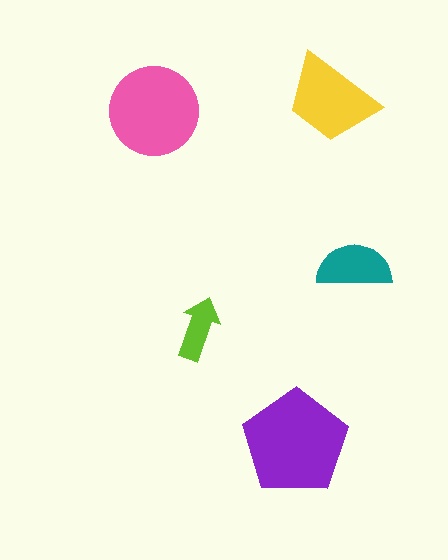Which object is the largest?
The purple pentagon.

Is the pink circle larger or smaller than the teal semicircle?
Larger.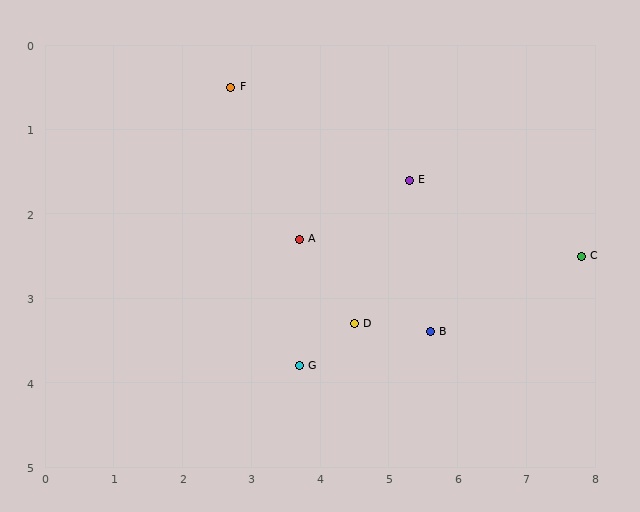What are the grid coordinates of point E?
Point E is at approximately (5.3, 1.6).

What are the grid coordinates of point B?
Point B is at approximately (5.6, 3.4).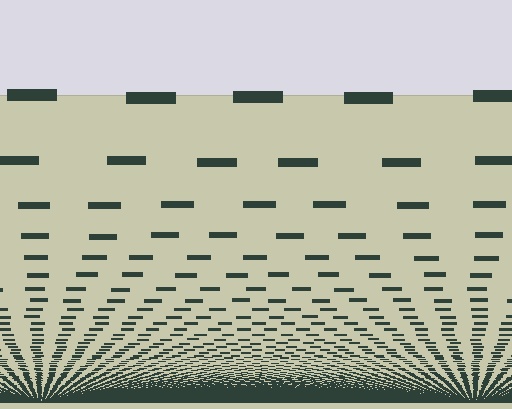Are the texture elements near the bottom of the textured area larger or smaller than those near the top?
Smaller. The gradient is inverted — elements near the bottom are smaller and denser.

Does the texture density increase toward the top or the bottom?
Density increases toward the bottom.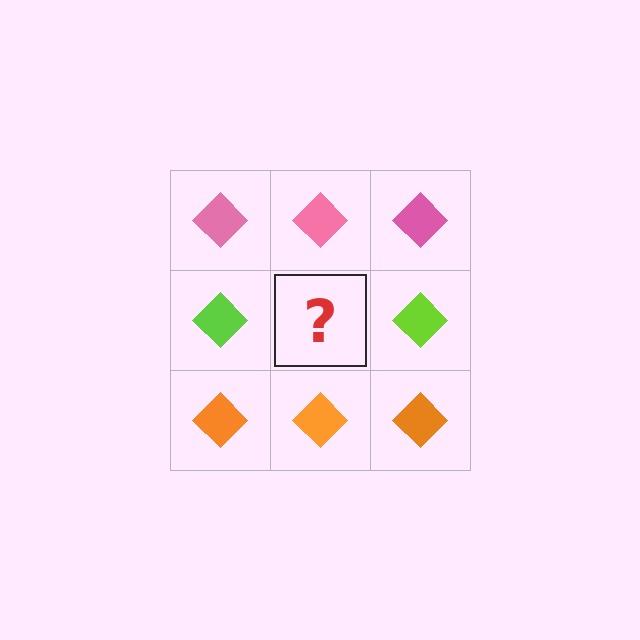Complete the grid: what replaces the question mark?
The question mark should be replaced with a lime diamond.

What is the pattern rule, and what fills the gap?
The rule is that each row has a consistent color. The gap should be filled with a lime diamond.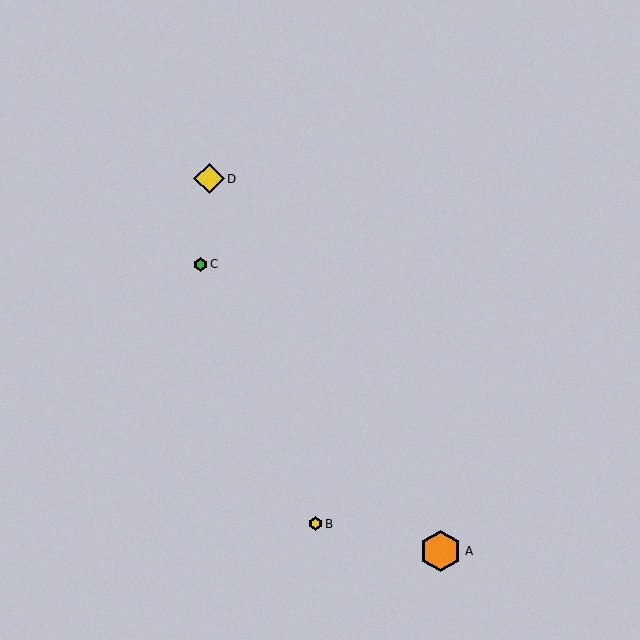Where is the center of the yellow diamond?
The center of the yellow diamond is at (209, 179).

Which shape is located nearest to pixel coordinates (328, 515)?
The yellow hexagon (labeled B) at (315, 524) is nearest to that location.